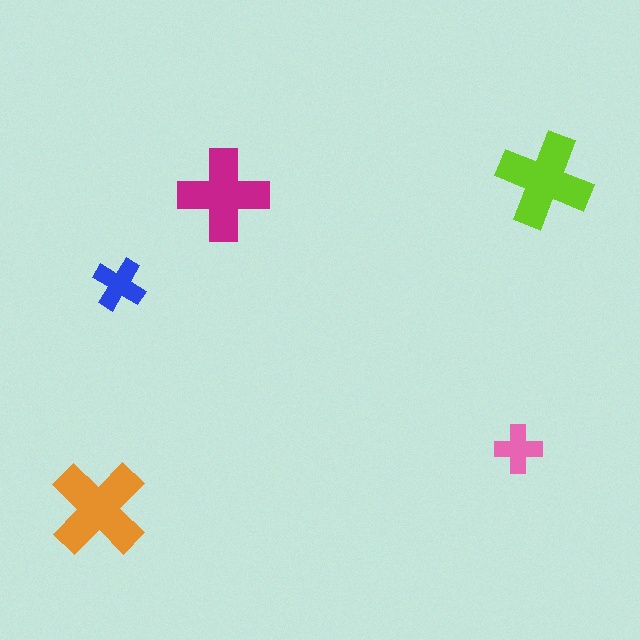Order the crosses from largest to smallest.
the orange one, the lime one, the magenta one, the blue one, the pink one.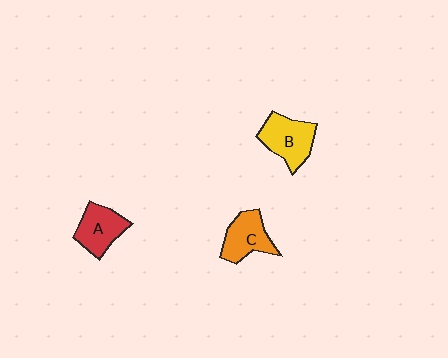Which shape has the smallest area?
Shape A (red).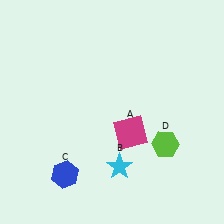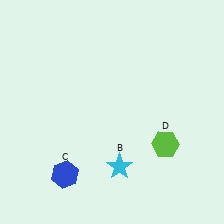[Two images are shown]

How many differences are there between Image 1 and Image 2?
There is 1 difference between the two images.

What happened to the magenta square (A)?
The magenta square (A) was removed in Image 2. It was in the bottom-right area of Image 1.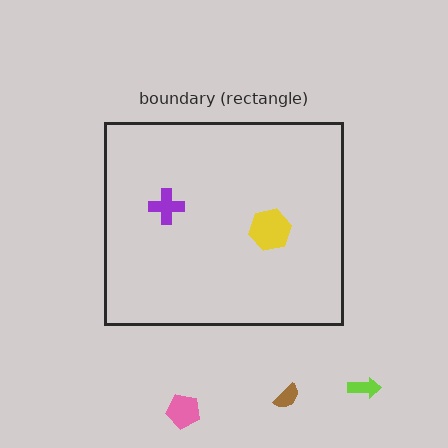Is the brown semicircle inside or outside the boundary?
Outside.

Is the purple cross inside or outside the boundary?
Inside.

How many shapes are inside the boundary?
2 inside, 3 outside.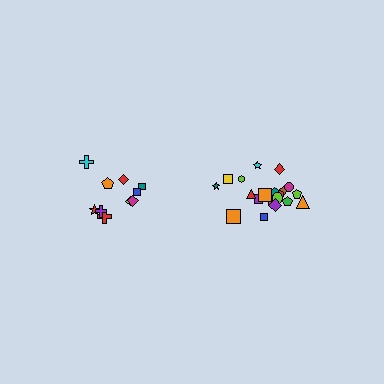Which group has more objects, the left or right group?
The right group.